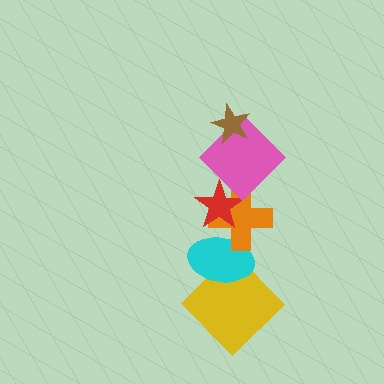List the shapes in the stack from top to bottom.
From top to bottom: the brown star, the pink diamond, the red star, the orange cross, the cyan ellipse, the yellow diamond.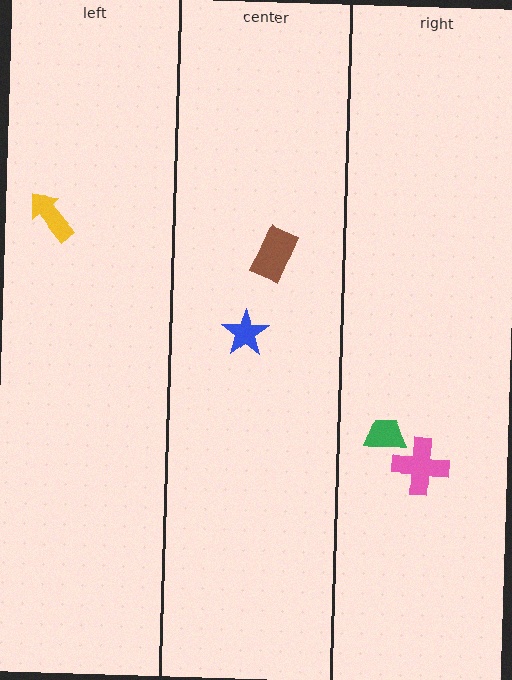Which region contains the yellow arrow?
The left region.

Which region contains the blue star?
The center region.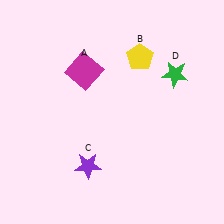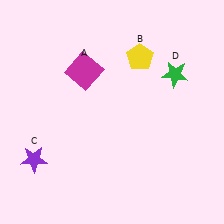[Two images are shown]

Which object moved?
The purple star (C) moved left.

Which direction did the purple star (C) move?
The purple star (C) moved left.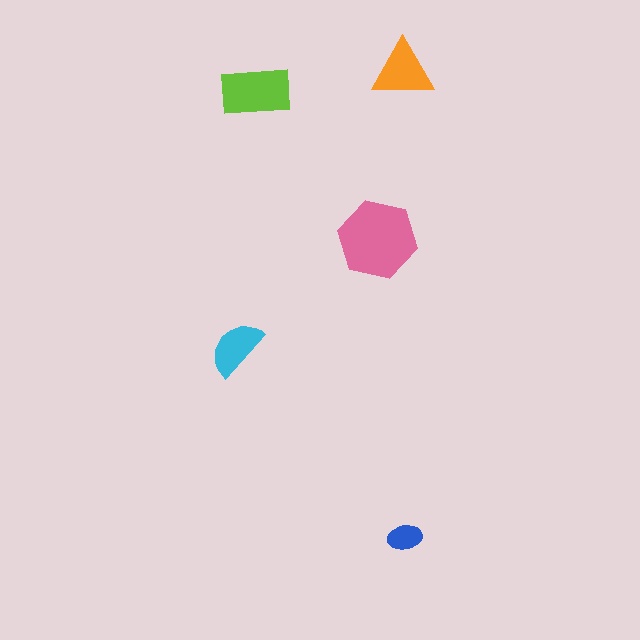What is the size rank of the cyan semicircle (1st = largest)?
4th.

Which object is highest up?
The orange triangle is topmost.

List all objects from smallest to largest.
The blue ellipse, the cyan semicircle, the orange triangle, the lime rectangle, the pink hexagon.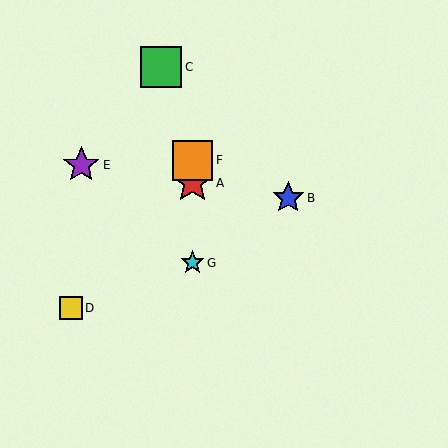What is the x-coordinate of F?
Object F is at x≈192.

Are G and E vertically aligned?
No, G is at x≈192 and E is at x≈81.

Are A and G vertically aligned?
Yes, both are at x≈192.